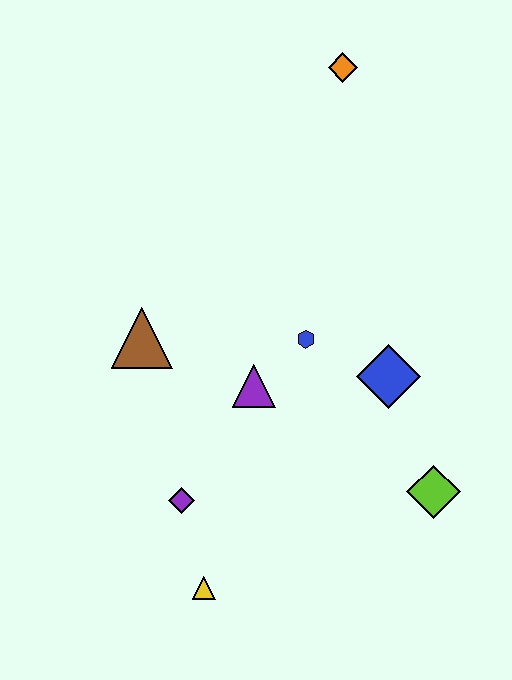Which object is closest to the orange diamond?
The blue hexagon is closest to the orange diamond.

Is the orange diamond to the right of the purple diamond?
Yes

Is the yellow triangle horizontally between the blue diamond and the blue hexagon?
No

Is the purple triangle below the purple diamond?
No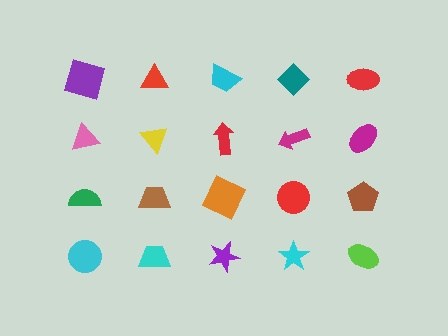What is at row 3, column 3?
An orange square.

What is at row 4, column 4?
A cyan star.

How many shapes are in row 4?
5 shapes.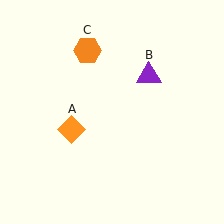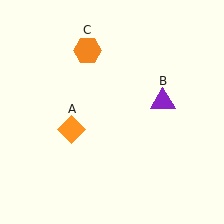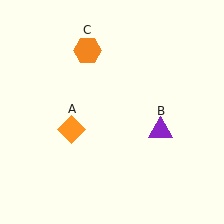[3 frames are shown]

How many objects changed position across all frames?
1 object changed position: purple triangle (object B).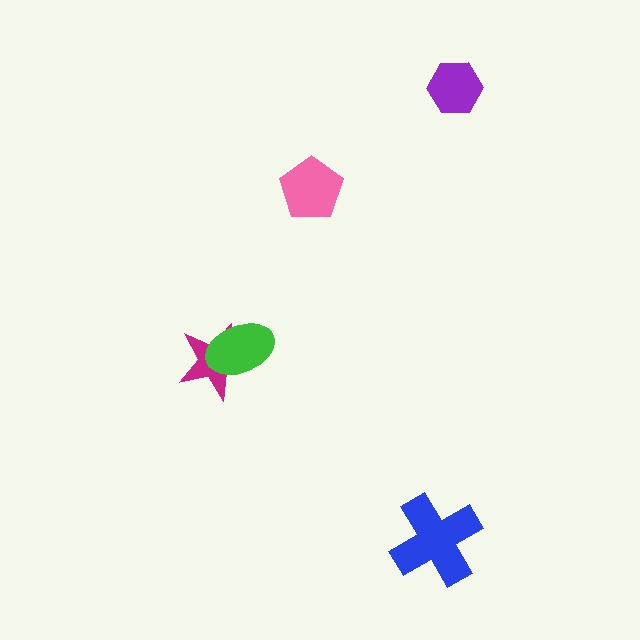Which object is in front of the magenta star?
The green ellipse is in front of the magenta star.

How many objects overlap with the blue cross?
0 objects overlap with the blue cross.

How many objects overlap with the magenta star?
1 object overlaps with the magenta star.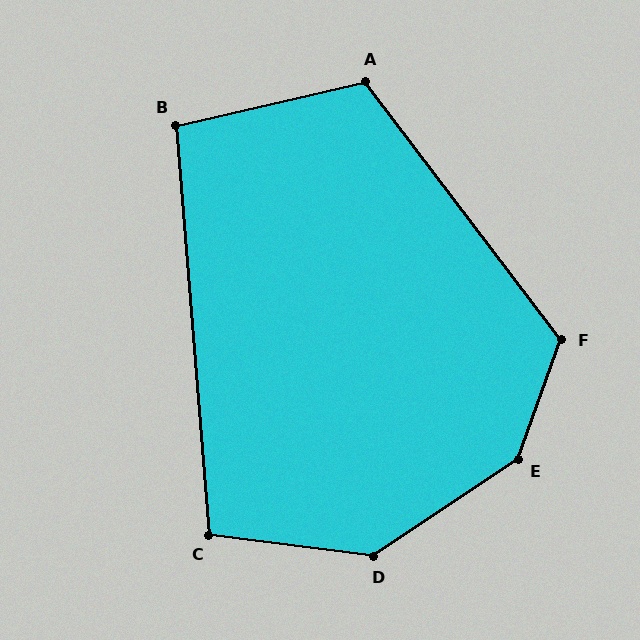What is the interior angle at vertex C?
Approximately 102 degrees (obtuse).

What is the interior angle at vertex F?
Approximately 123 degrees (obtuse).